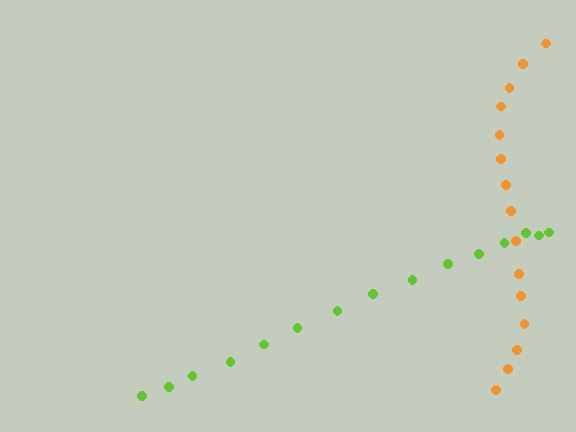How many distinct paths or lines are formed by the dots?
There are 2 distinct paths.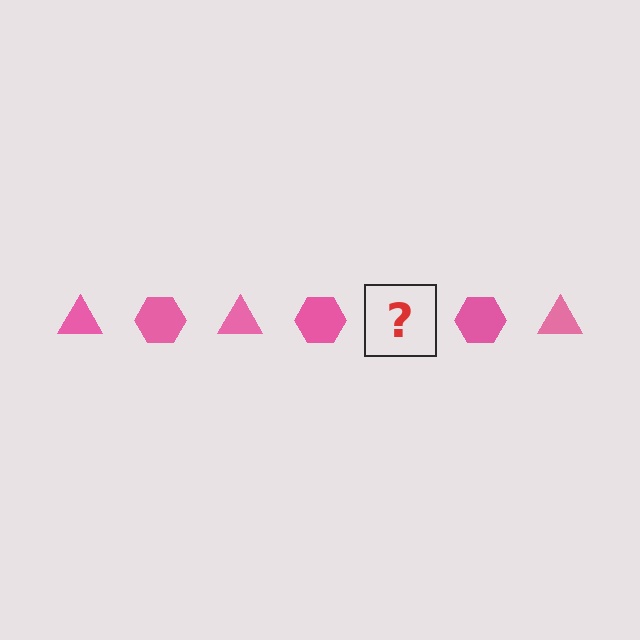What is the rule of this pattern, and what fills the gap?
The rule is that the pattern cycles through triangle, hexagon shapes in pink. The gap should be filled with a pink triangle.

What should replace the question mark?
The question mark should be replaced with a pink triangle.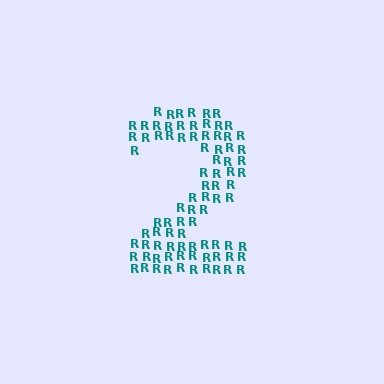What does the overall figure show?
The overall figure shows the digit 2.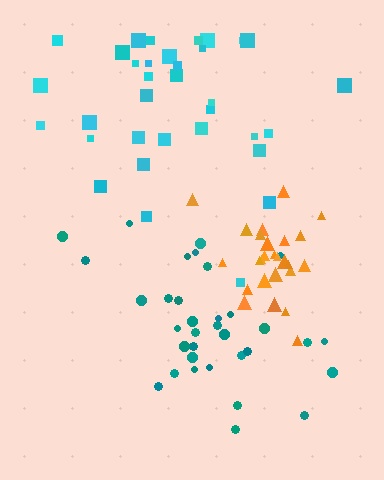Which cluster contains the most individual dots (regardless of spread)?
Teal (35).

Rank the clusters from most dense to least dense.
orange, teal, cyan.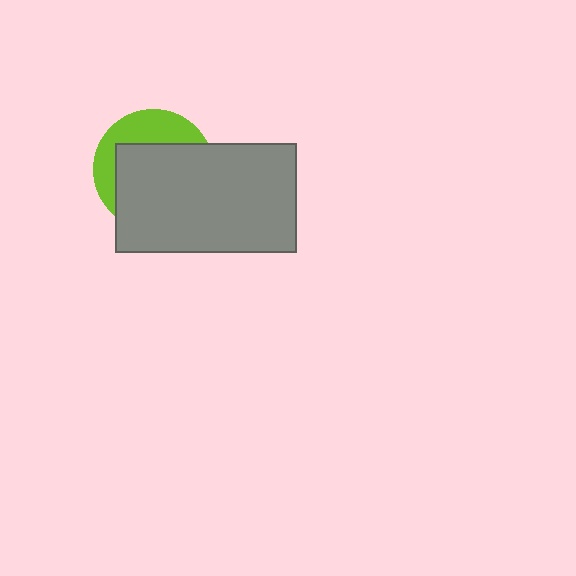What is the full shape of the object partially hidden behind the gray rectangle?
The partially hidden object is a lime circle.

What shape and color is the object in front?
The object in front is a gray rectangle.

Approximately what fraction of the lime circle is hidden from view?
Roughly 65% of the lime circle is hidden behind the gray rectangle.